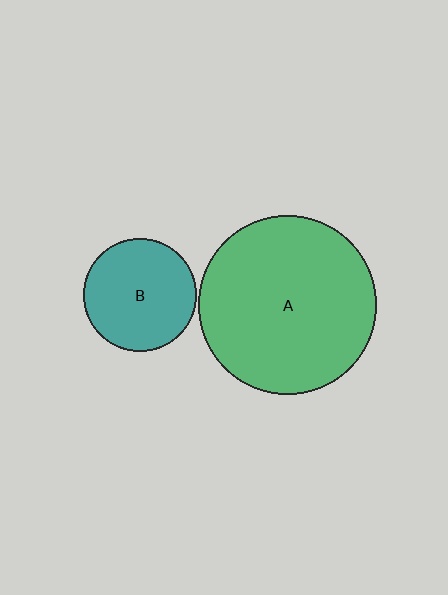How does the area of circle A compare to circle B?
Approximately 2.5 times.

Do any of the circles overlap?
No, none of the circles overlap.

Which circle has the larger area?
Circle A (green).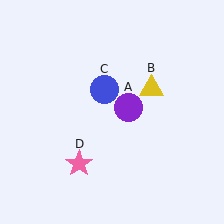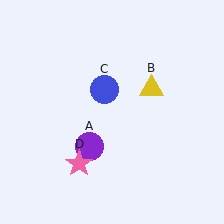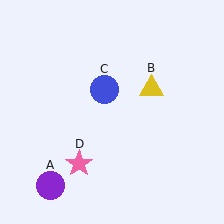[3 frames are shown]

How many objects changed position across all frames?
1 object changed position: purple circle (object A).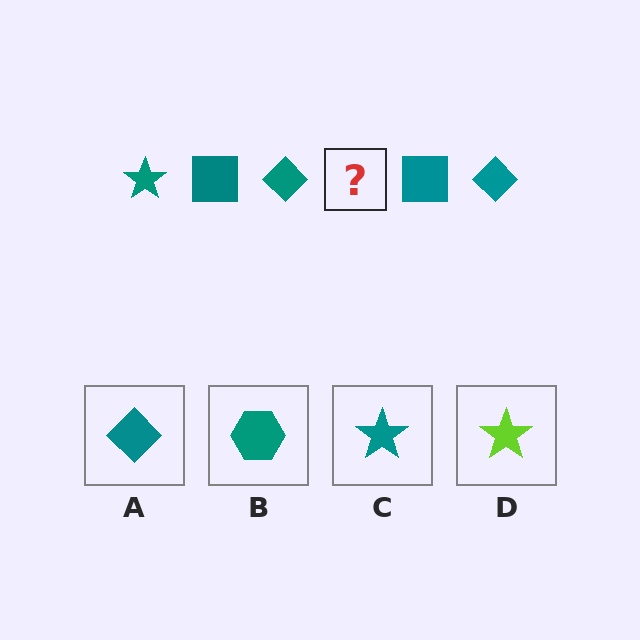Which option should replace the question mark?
Option C.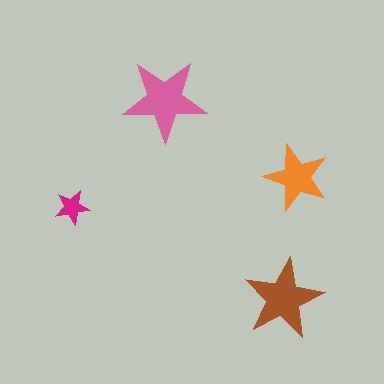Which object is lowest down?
The brown star is bottommost.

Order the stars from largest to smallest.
the pink one, the brown one, the orange one, the magenta one.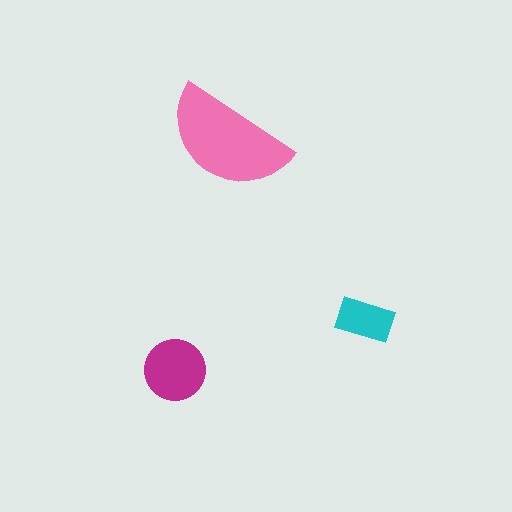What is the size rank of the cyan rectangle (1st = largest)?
3rd.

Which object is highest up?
The pink semicircle is topmost.